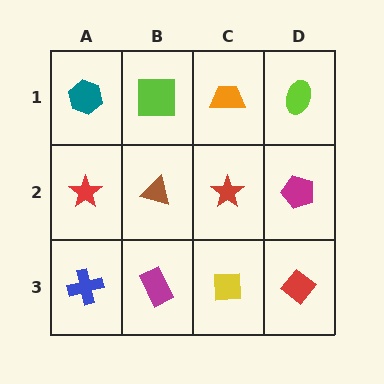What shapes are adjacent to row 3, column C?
A red star (row 2, column C), a magenta rectangle (row 3, column B), a red diamond (row 3, column D).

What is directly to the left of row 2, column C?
A brown triangle.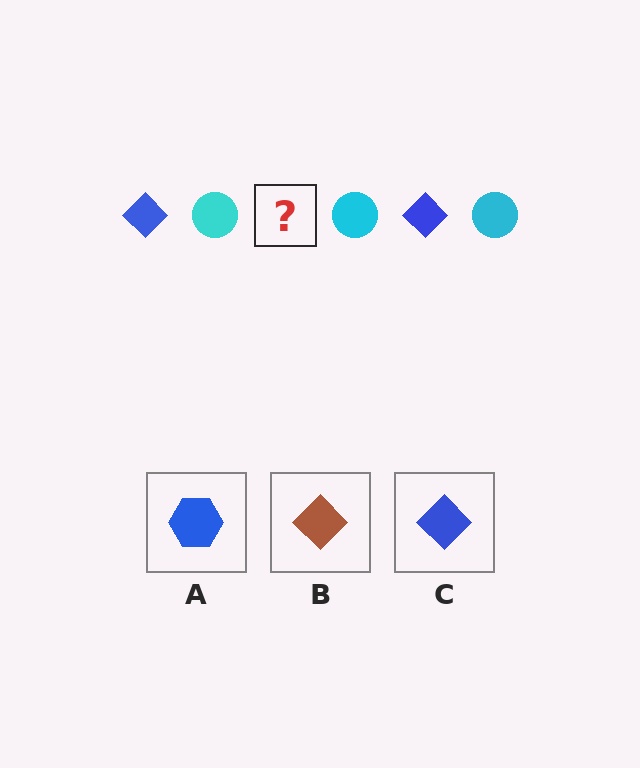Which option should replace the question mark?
Option C.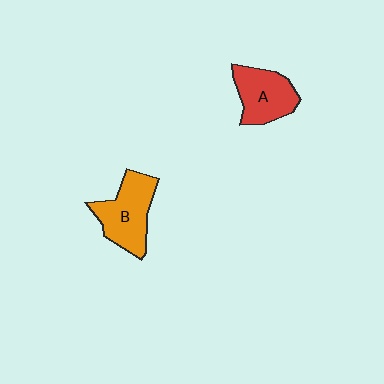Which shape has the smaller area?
Shape A (red).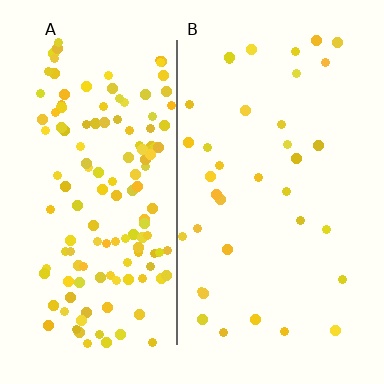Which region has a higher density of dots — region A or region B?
A (the left).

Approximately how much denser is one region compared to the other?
Approximately 3.9× — region A over region B.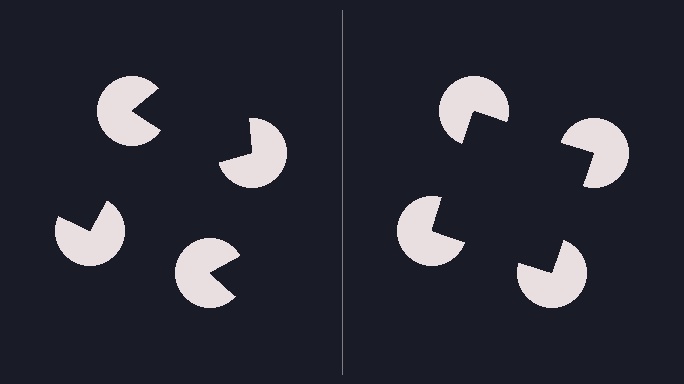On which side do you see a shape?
An illusory square appears on the right side. On the left side the wedge cuts are rotated, so no coherent shape forms.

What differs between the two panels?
The pac-man discs are positioned identically on both sides; only the wedge orientations differ. On the right they align to a square; on the left they are misaligned.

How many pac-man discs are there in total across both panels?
8 — 4 on each side.